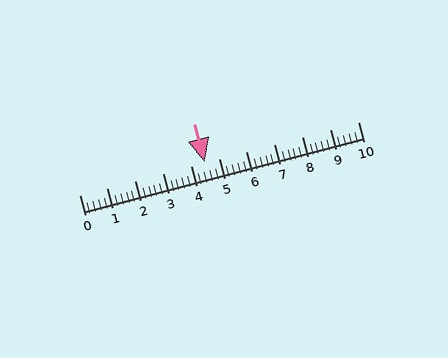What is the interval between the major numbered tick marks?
The major tick marks are spaced 1 units apart.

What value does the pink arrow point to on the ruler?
The pink arrow points to approximately 4.5.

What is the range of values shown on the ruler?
The ruler shows values from 0 to 10.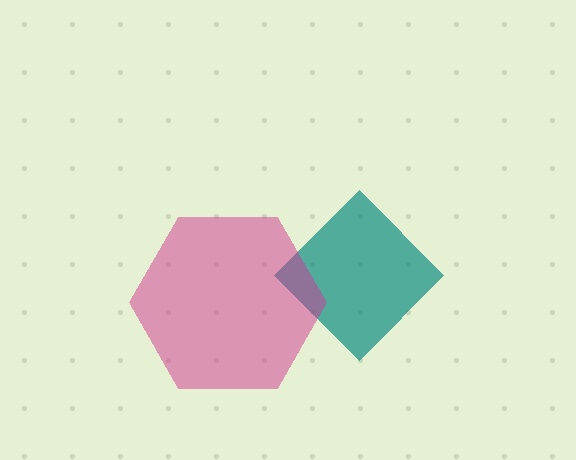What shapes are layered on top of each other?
The layered shapes are: a teal diamond, a magenta hexagon.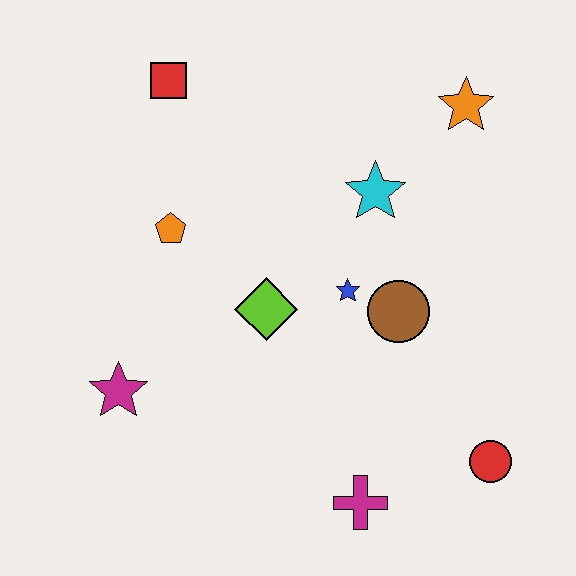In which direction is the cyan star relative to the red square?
The cyan star is to the right of the red square.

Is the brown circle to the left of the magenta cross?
No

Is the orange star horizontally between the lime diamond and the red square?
No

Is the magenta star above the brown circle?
No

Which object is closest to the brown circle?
The blue star is closest to the brown circle.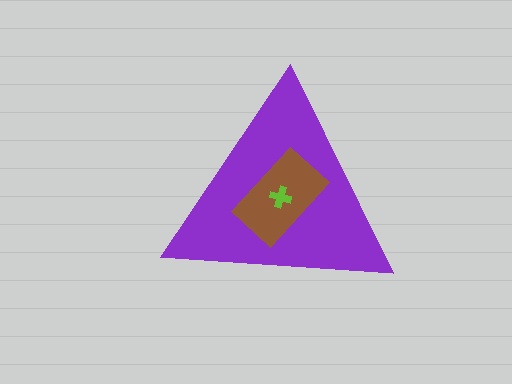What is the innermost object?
The lime cross.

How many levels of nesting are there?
3.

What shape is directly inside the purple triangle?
The brown rectangle.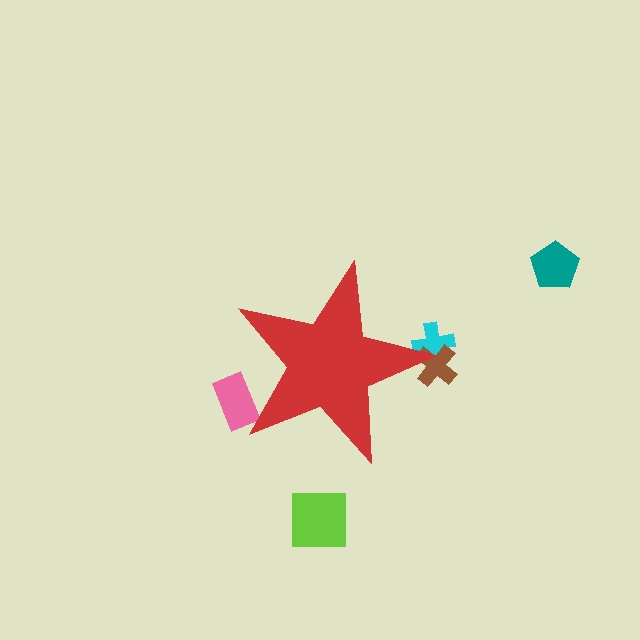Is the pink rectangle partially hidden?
Yes, the pink rectangle is partially hidden behind the red star.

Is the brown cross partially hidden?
Yes, the brown cross is partially hidden behind the red star.